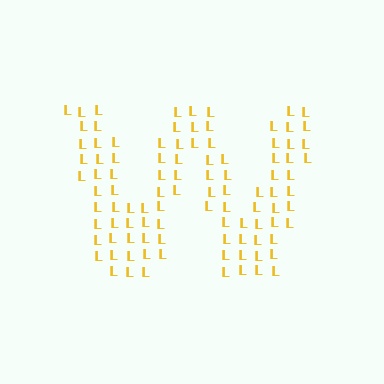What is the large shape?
The large shape is the letter W.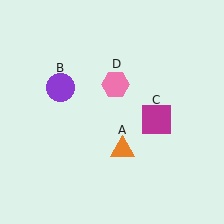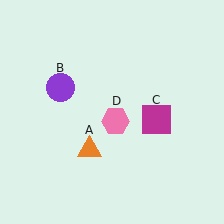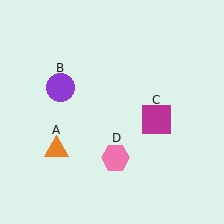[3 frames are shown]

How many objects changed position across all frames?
2 objects changed position: orange triangle (object A), pink hexagon (object D).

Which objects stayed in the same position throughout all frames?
Purple circle (object B) and magenta square (object C) remained stationary.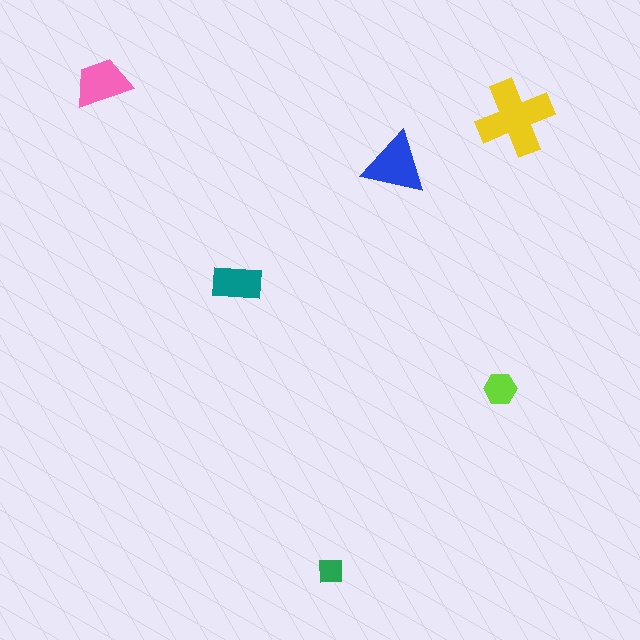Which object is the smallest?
The green square.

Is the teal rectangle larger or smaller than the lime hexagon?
Larger.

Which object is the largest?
The yellow cross.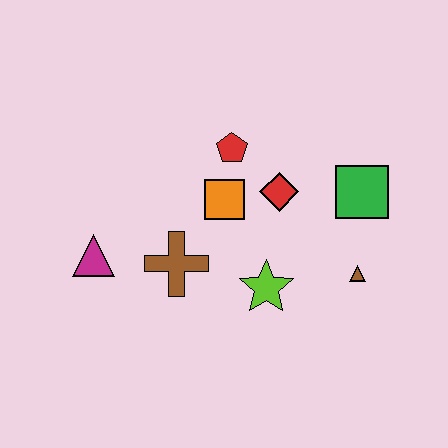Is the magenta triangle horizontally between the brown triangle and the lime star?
No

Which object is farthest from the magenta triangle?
The green square is farthest from the magenta triangle.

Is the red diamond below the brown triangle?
No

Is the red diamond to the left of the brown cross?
No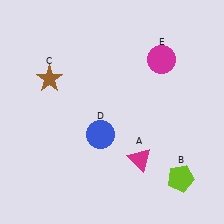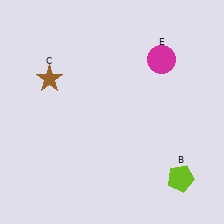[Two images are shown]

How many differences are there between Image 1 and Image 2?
There are 2 differences between the two images.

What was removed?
The blue circle (D), the magenta triangle (A) were removed in Image 2.